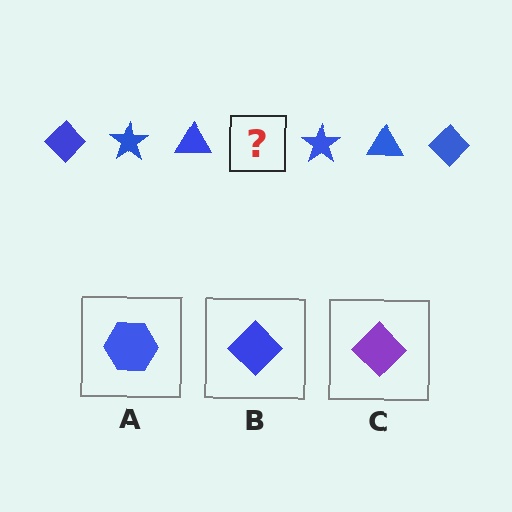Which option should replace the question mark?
Option B.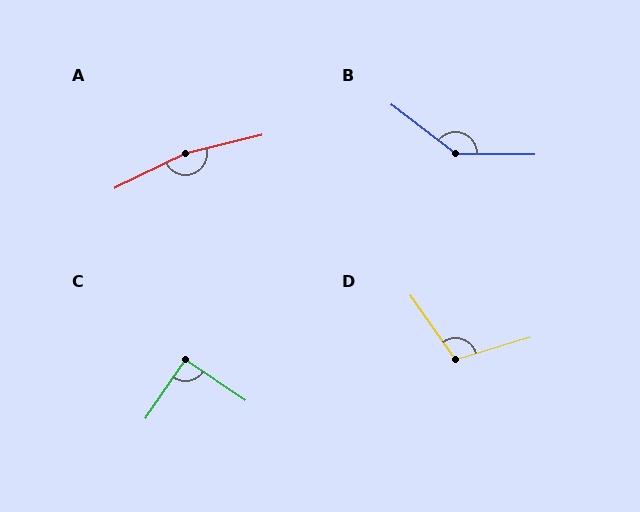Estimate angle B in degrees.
Approximately 143 degrees.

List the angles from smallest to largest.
C (90°), D (109°), B (143°), A (168°).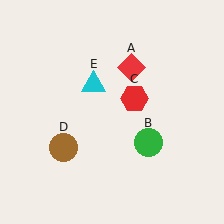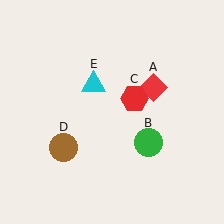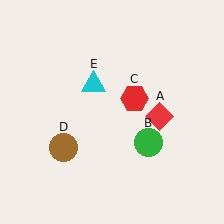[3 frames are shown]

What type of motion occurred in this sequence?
The red diamond (object A) rotated clockwise around the center of the scene.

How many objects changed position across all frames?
1 object changed position: red diamond (object A).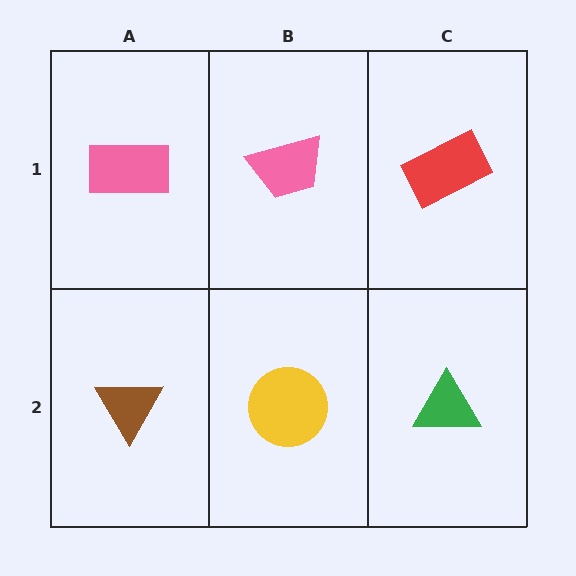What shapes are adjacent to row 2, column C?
A red rectangle (row 1, column C), a yellow circle (row 2, column B).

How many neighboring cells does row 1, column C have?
2.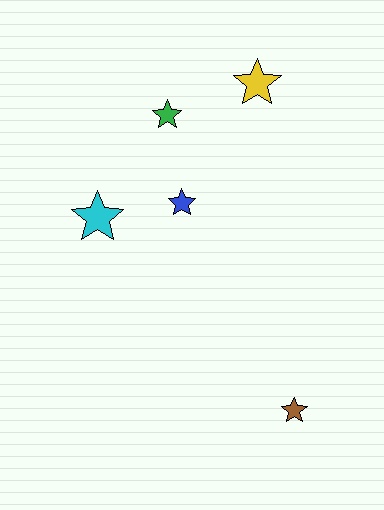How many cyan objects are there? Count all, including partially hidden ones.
There is 1 cyan object.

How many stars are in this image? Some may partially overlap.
There are 5 stars.